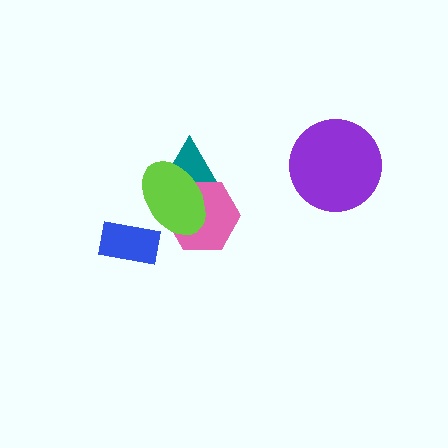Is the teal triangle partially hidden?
Yes, it is partially covered by another shape.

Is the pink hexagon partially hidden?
Yes, it is partially covered by another shape.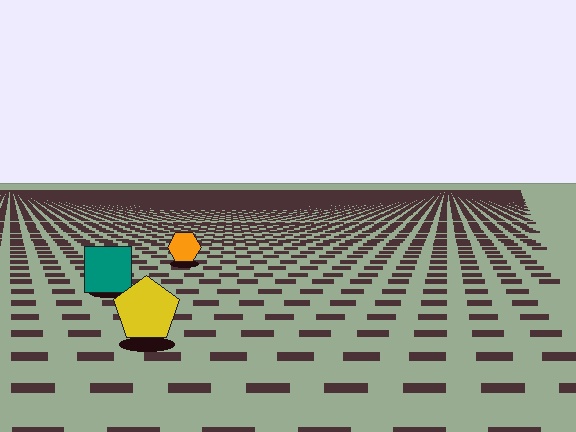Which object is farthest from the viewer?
The orange hexagon is farthest from the viewer. It appears smaller and the ground texture around it is denser.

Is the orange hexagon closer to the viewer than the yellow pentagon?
No. The yellow pentagon is closer — you can tell from the texture gradient: the ground texture is coarser near it.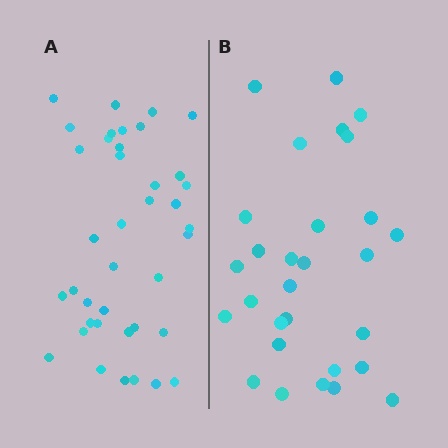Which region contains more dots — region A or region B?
Region A (the left region) has more dots.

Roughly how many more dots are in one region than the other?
Region A has roughly 10 or so more dots than region B.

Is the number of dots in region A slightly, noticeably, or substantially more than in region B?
Region A has noticeably more, but not dramatically so. The ratio is roughly 1.3 to 1.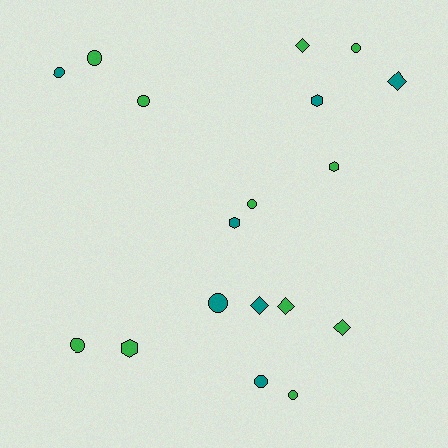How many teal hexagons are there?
There are 2 teal hexagons.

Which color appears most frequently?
Green, with 11 objects.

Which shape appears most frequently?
Circle, with 9 objects.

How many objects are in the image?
There are 18 objects.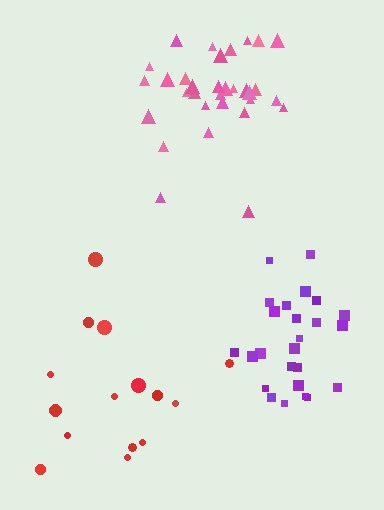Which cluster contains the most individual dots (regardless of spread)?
Pink (33).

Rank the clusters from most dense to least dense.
pink, purple, red.